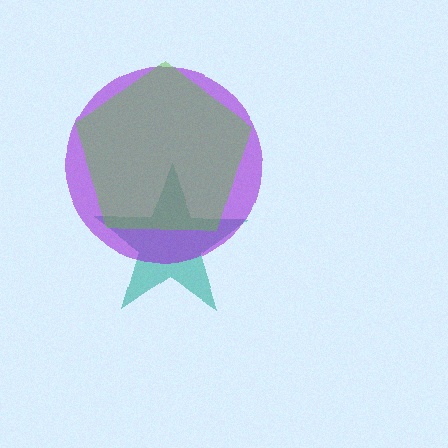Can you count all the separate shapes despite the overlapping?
Yes, there are 3 separate shapes.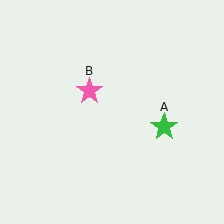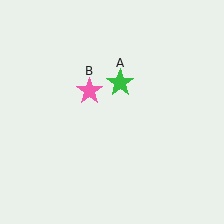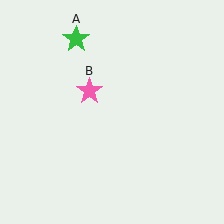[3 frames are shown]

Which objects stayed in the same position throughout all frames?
Pink star (object B) remained stationary.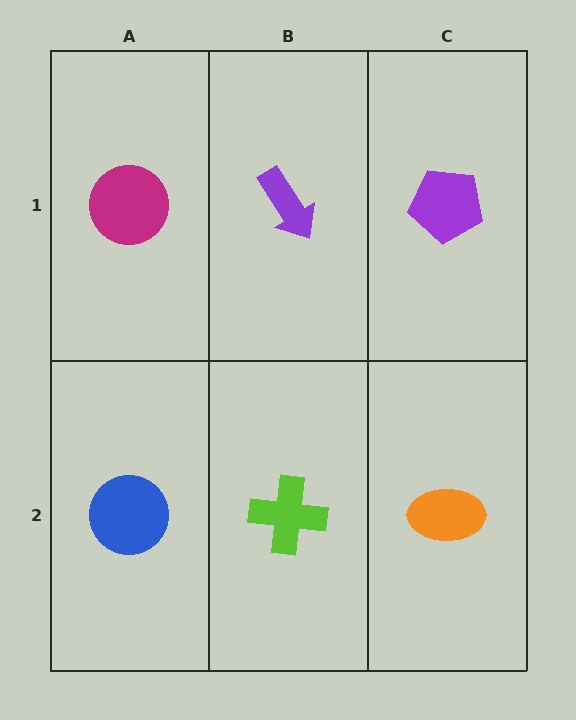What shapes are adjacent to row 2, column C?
A purple pentagon (row 1, column C), a lime cross (row 2, column B).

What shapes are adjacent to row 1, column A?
A blue circle (row 2, column A), a purple arrow (row 1, column B).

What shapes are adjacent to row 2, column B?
A purple arrow (row 1, column B), a blue circle (row 2, column A), an orange ellipse (row 2, column C).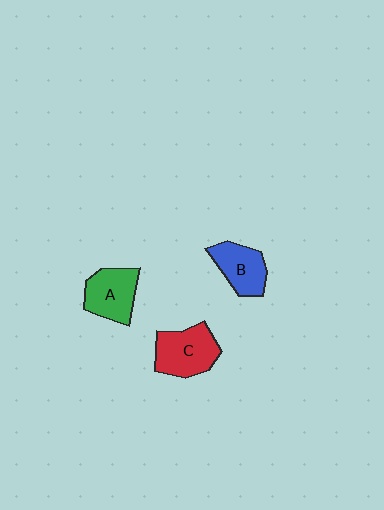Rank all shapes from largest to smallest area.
From largest to smallest: C (red), A (green), B (blue).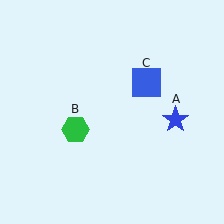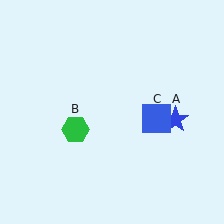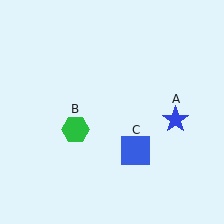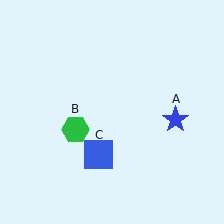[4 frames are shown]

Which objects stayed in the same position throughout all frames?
Blue star (object A) and green hexagon (object B) remained stationary.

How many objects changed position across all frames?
1 object changed position: blue square (object C).